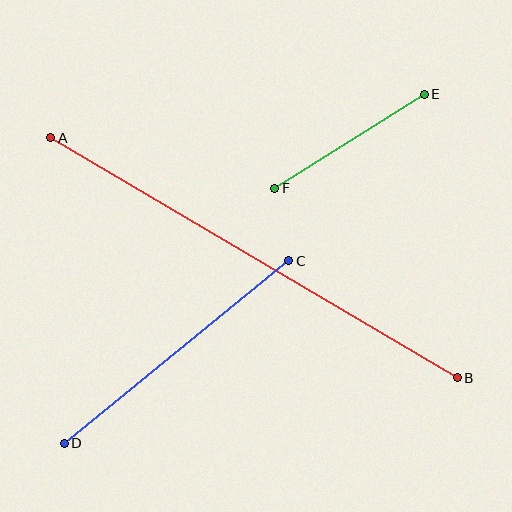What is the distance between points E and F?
The distance is approximately 176 pixels.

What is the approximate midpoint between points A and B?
The midpoint is at approximately (254, 258) pixels.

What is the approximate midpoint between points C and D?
The midpoint is at approximately (177, 352) pixels.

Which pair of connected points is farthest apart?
Points A and B are farthest apart.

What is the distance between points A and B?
The distance is approximately 472 pixels.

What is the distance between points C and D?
The distance is approximately 289 pixels.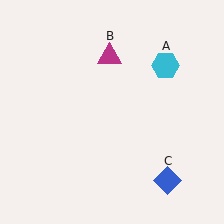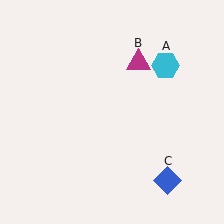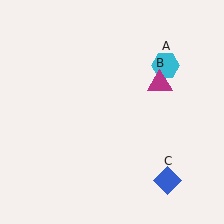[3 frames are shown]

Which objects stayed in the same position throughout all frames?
Cyan hexagon (object A) and blue diamond (object C) remained stationary.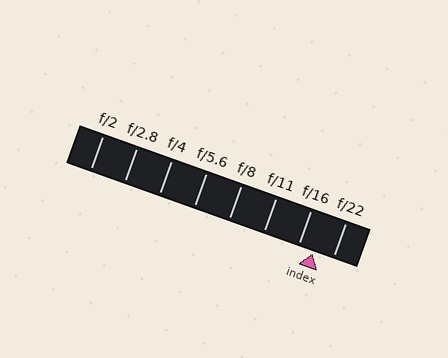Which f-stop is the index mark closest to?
The index mark is closest to f/16.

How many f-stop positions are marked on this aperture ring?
There are 8 f-stop positions marked.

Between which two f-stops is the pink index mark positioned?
The index mark is between f/16 and f/22.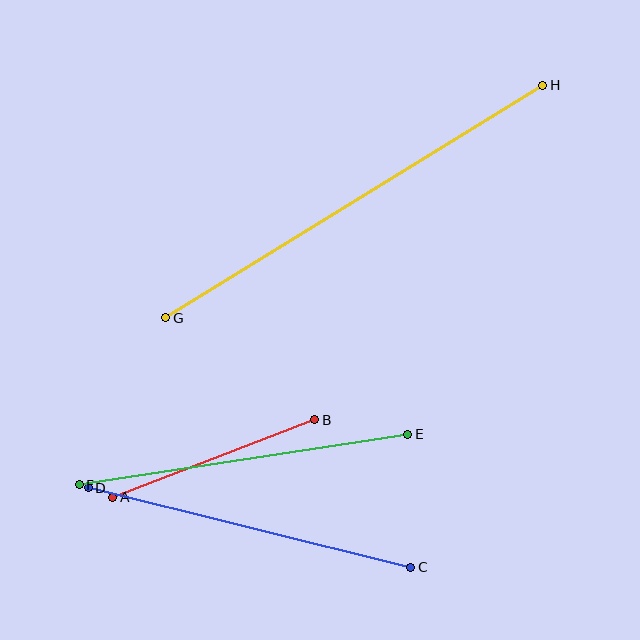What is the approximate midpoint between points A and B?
The midpoint is at approximately (214, 458) pixels.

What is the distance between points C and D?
The distance is approximately 332 pixels.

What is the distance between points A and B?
The distance is approximately 216 pixels.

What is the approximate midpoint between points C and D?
The midpoint is at approximately (249, 528) pixels.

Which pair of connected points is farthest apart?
Points G and H are farthest apart.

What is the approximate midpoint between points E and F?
The midpoint is at approximately (243, 459) pixels.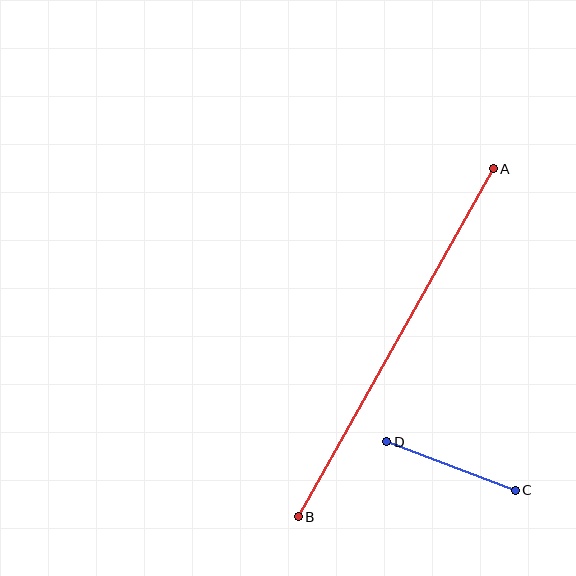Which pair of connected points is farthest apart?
Points A and B are farthest apart.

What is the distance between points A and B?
The distance is approximately 399 pixels.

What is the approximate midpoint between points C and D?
The midpoint is at approximately (451, 466) pixels.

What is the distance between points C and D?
The distance is approximately 137 pixels.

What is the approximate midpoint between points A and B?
The midpoint is at approximately (396, 343) pixels.